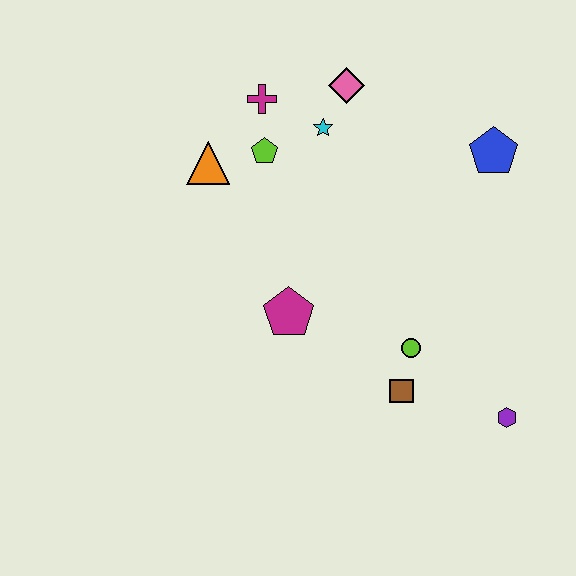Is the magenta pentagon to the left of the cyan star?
Yes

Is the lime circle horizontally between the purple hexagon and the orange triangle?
Yes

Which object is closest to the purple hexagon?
The brown square is closest to the purple hexagon.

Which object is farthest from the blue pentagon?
The orange triangle is farthest from the blue pentagon.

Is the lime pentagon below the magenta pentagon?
No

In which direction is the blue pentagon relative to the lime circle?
The blue pentagon is above the lime circle.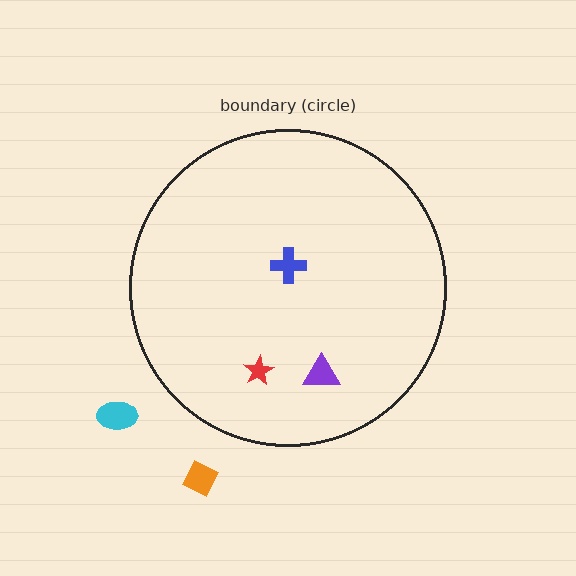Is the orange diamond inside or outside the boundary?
Outside.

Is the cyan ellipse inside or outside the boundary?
Outside.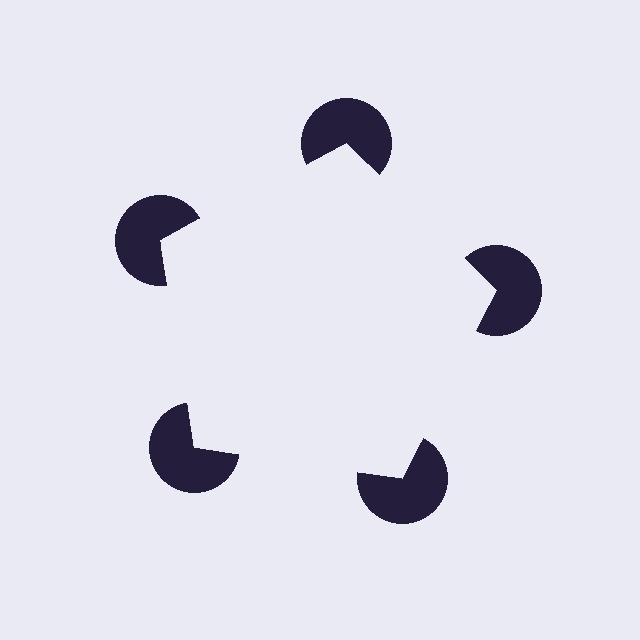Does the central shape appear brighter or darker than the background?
It typically appears slightly brighter than the background, even though no actual brightness change is drawn.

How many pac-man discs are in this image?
There are 5 — one at each vertex of the illusory pentagon.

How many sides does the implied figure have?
5 sides.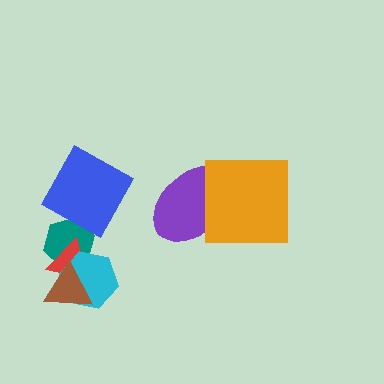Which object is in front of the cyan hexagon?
The brown triangle is in front of the cyan hexagon.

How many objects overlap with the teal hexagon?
4 objects overlap with the teal hexagon.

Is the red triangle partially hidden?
Yes, it is partially covered by another shape.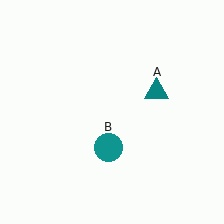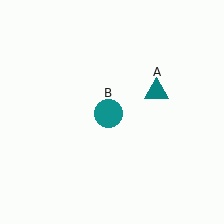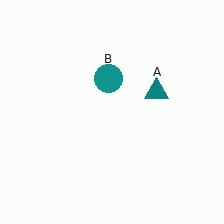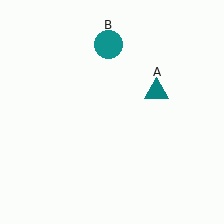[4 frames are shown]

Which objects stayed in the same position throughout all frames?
Teal triangle (object A) remained stationary.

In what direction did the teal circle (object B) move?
The teal circle (object B) moved up.